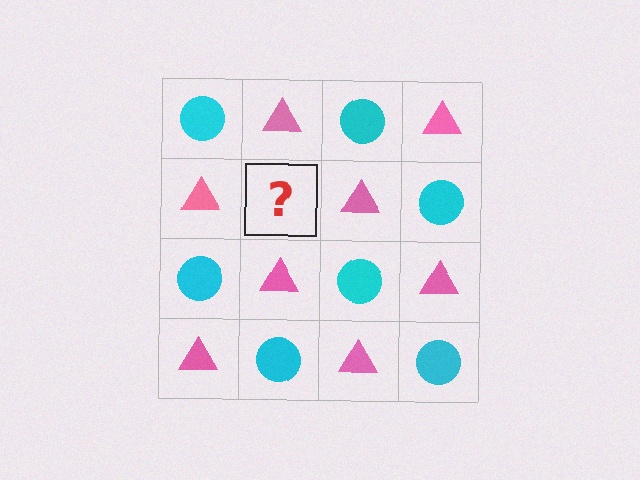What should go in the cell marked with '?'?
The missing cell should contain a cyan circle.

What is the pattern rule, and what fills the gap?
The rule is that it alternates cyan circle and pink triangle in a checkerboard pattern. The gap should be filled with a cyan circle.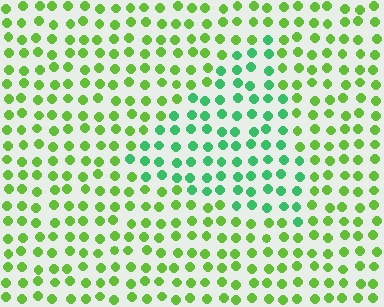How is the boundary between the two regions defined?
The boundary is defined purely by a slight shift in hue (about 41 degrees). Spacing, size, and orientation are identical on both sides.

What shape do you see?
I see a triangle.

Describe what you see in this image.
The image is filled with small lime elements in a uniform arrangement. A triangle-shaped region is visible where the elements are tinted to a slightly different hue, forming a subtle color boundary.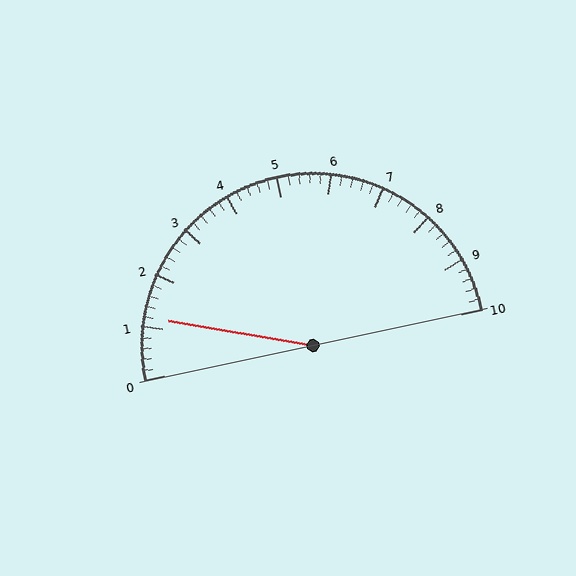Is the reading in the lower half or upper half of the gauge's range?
The reading is in the lower half of the range (0 to 10).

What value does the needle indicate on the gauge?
The needle indicates approximately 1.2.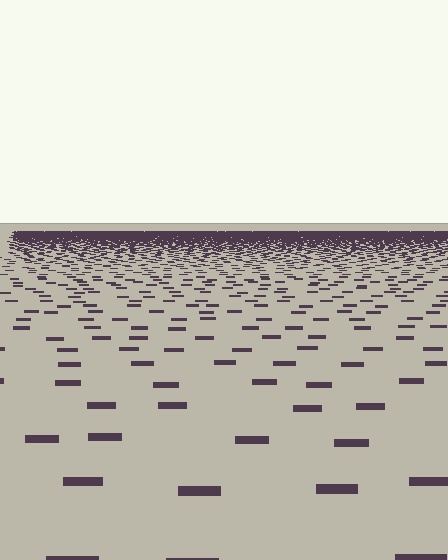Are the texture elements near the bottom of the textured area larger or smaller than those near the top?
Larger. Near the bottom, elements are closer to the viewer and appear at a bigger on-screen size.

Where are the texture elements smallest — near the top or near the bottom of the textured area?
Near the top.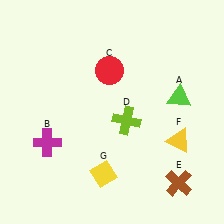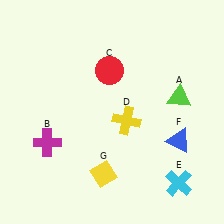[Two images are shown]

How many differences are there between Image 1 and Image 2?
There are 3 differences between the two images.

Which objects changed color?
D changed from lime to yellow. E changed from brown to cyan. F changed from yellow to blue.